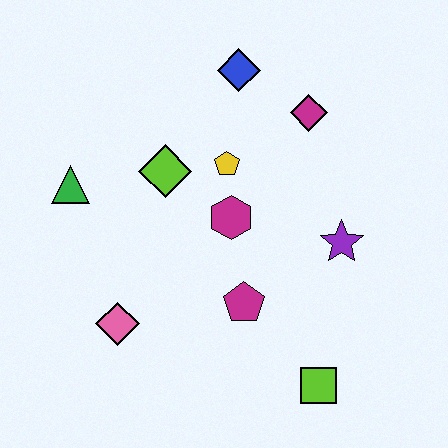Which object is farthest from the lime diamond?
The lime square is farthest from the lime diamond.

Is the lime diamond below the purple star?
No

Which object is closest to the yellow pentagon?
The magenta hexagon is closest to the yellow pentagon.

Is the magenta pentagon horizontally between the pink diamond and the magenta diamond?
Yes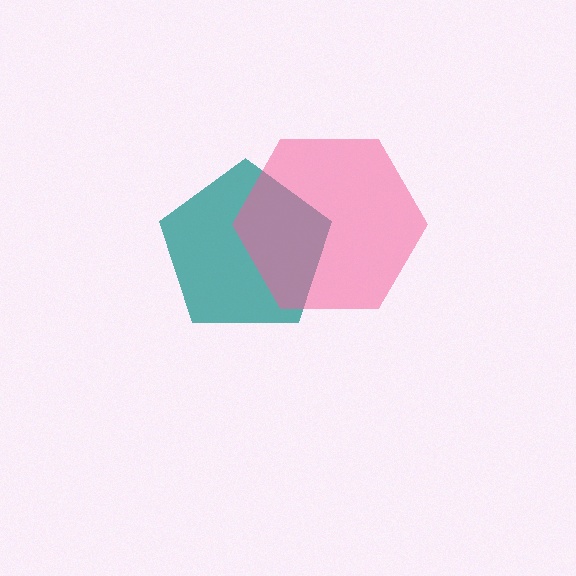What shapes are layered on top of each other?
The layered shapes are: a teal pentagon, a pink hexagon.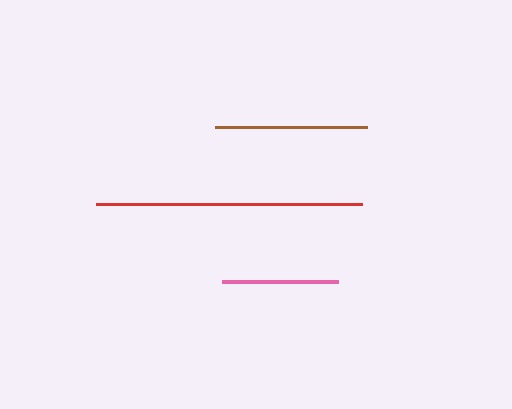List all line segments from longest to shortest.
From longest to shortest: red, brown, pink.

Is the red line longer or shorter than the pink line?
The red line is longer than the pink line.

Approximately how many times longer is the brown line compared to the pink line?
The brown line is approximately 1.3 times the length of the pink line.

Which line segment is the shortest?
The pink line is the shortest at approximately 116 pixels.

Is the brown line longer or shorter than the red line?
The red line is longer than the brown line.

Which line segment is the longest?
The red line is the longest at approximately 265 pixels.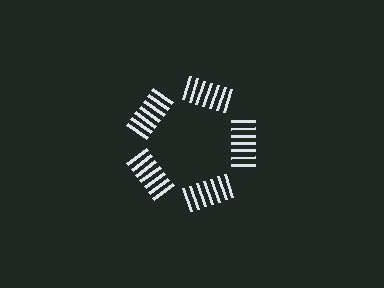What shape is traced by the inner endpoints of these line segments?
An illusory pentagon — the line segments terminate on its edges but no continuous stroke is drawn.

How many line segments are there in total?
35 — 7 along each of the 5 edges.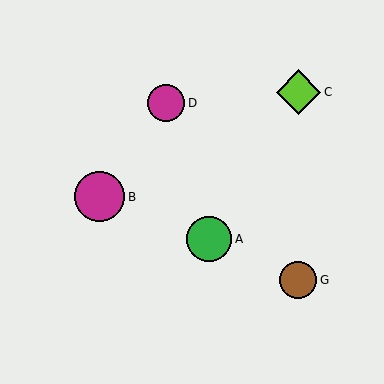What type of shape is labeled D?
Shape D is a magenta circle.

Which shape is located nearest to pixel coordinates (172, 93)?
The magenta circle (labeled D) at (166, 103) is nearest to that location.